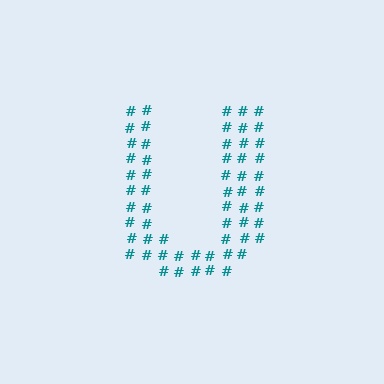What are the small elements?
The small elements are hash symbols.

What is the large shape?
The large shape is the letter U.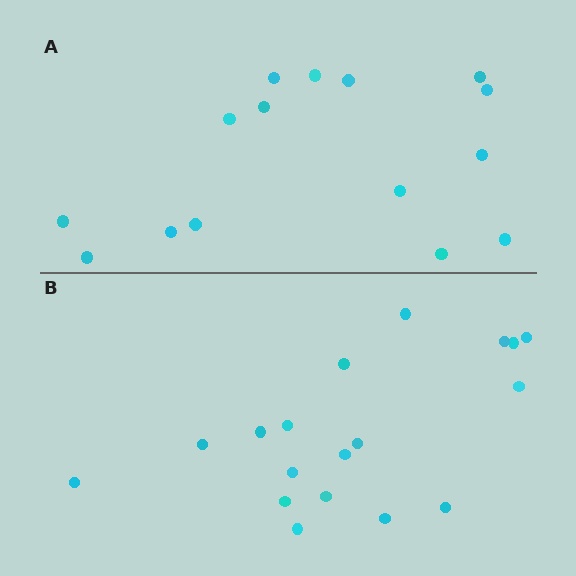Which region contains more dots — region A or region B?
Region B (the bottom region) has more dots.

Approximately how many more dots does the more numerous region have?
Region B has just a few more — roughly 2 or 3 more dots than region A.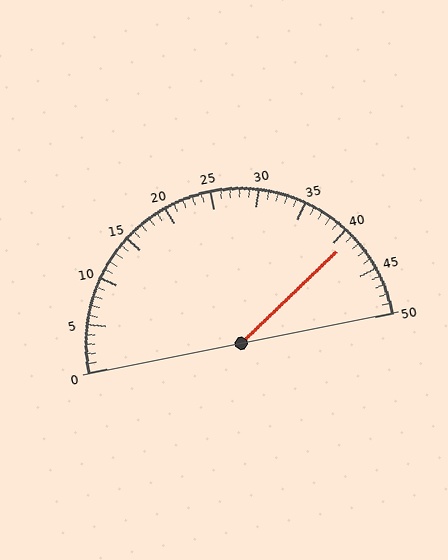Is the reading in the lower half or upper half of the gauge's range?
The reading is in the upper half of the range (0 to 50).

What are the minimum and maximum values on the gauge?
The gauge ranges from 0 to 50.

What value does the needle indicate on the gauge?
The needle indicates approximately 41.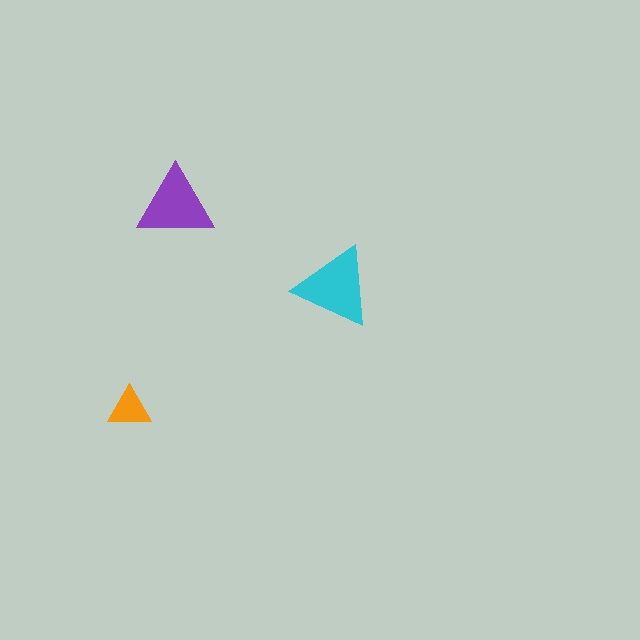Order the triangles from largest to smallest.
the cyan one, the purple one, the orange one.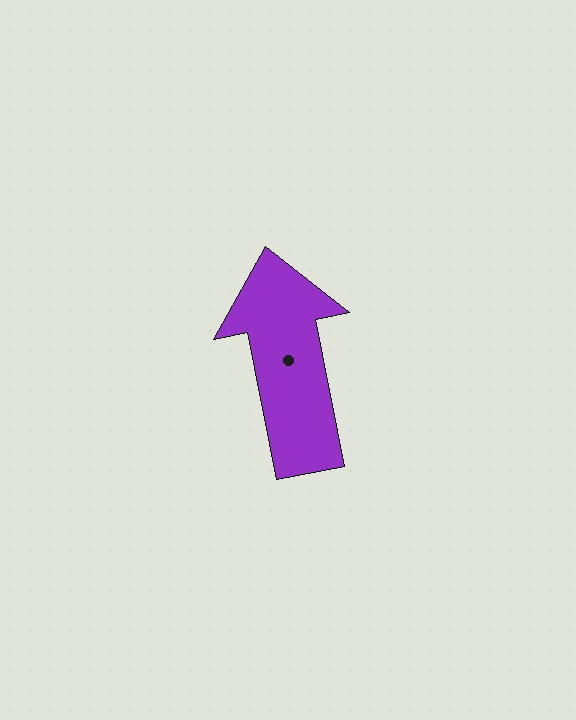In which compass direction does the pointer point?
North.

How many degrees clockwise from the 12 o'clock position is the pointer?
Approximately 349 degrees.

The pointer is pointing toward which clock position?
Roughly 12 o'clock.